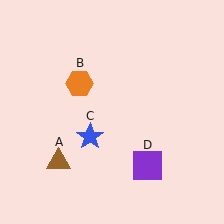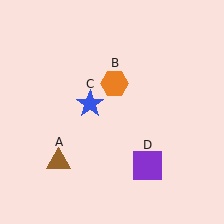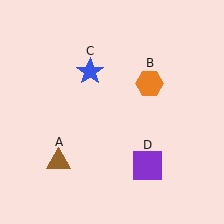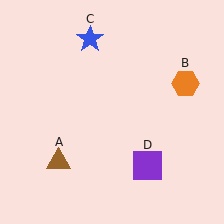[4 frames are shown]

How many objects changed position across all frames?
2 objects changed position: orange hexagon (object B), blue star (object C).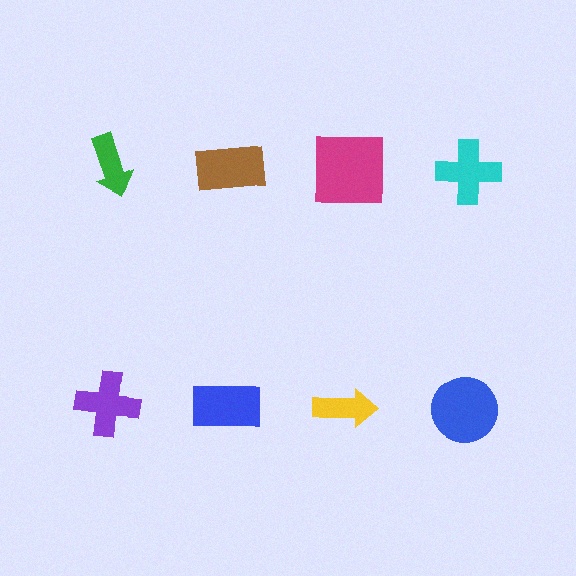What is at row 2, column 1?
A purple cross.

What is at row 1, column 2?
A brown rectangle.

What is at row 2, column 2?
A blue rectangle.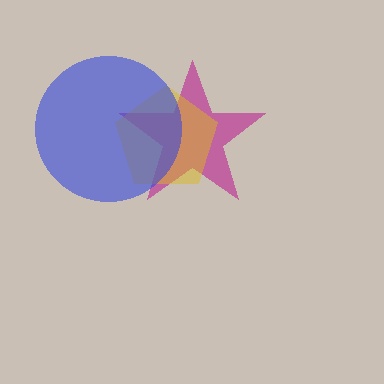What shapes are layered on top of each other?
The layered shapes are: a magenta star, a yellow pentagon, a blue circle.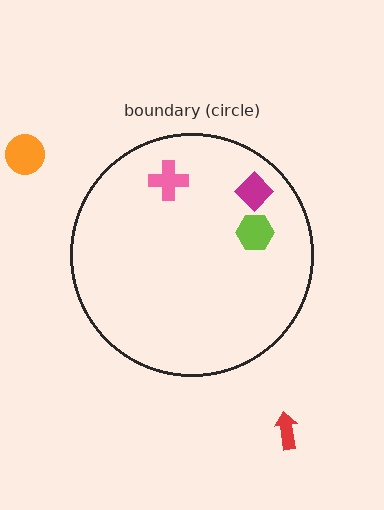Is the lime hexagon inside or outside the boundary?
Inside.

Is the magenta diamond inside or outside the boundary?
Inside.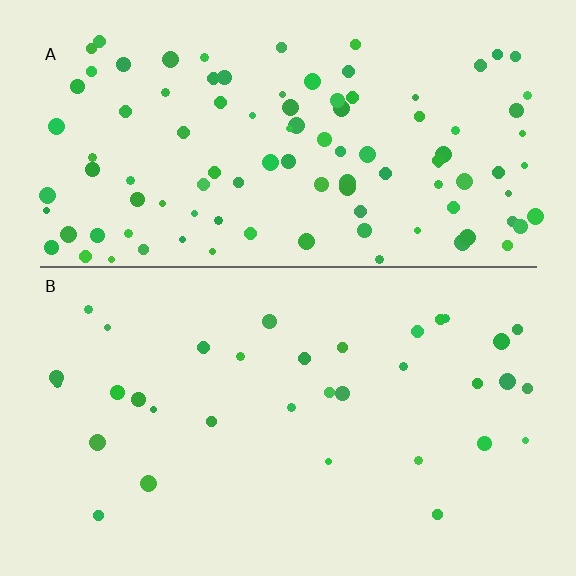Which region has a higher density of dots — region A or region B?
A (the top).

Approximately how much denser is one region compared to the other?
Approximately 3.1× — region A over region B.